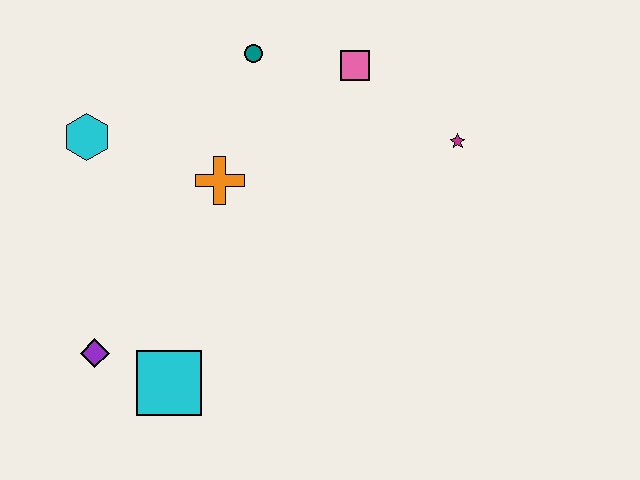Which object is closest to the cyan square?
The purple diamond is closest to the cyan square.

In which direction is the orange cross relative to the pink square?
The orange cross is to the left of the pink square.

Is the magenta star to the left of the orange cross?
No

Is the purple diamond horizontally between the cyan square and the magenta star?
No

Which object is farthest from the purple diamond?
The magenta star is farthest from the purple diamond.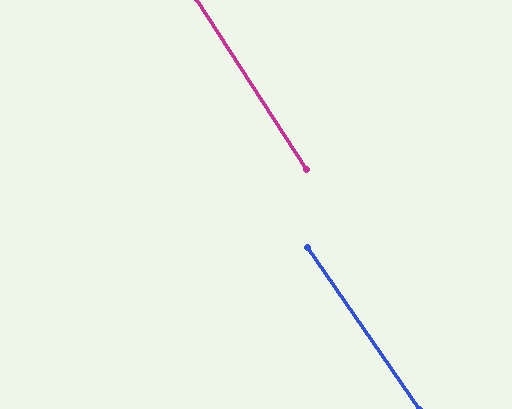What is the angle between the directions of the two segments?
Approximately 2 degrees.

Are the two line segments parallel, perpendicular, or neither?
Parallel — their directions differ by only 1.9°.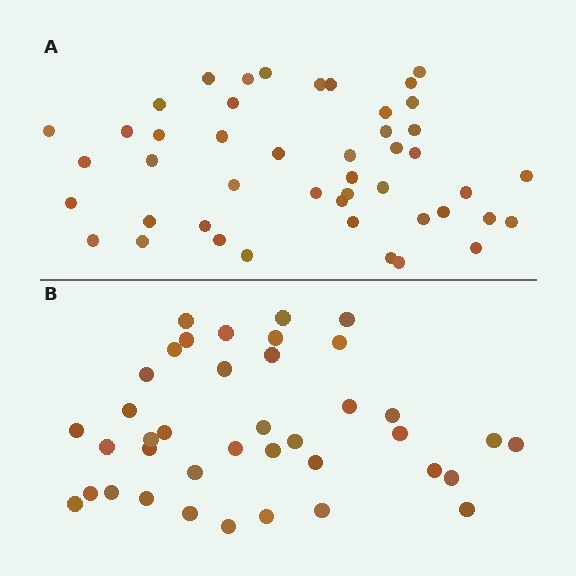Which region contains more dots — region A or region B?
Region A (the top region) has more dots.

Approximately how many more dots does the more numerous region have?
Region A has roughly 8 or so more dots than region B.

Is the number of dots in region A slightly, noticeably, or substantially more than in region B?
Region A has only slightly more — the two regions are fairly close. The ratio is roughly 1.2 to 1.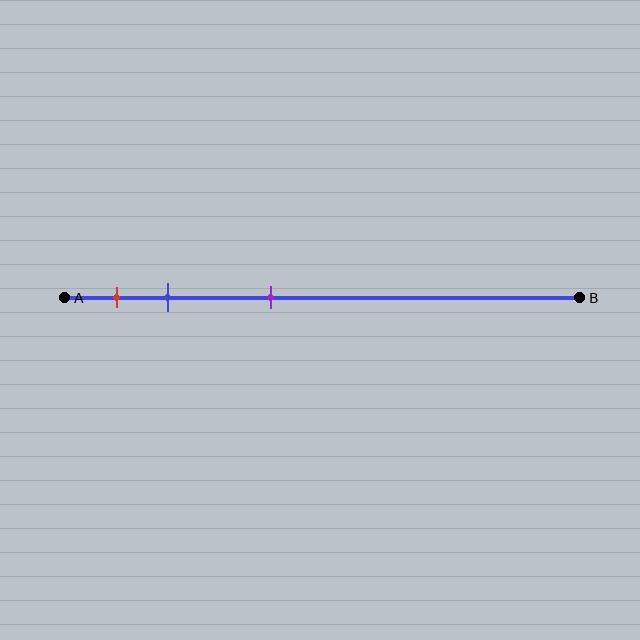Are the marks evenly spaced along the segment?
No, the marks are not evenly spaced.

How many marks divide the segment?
There are 3 marks dividing the segment.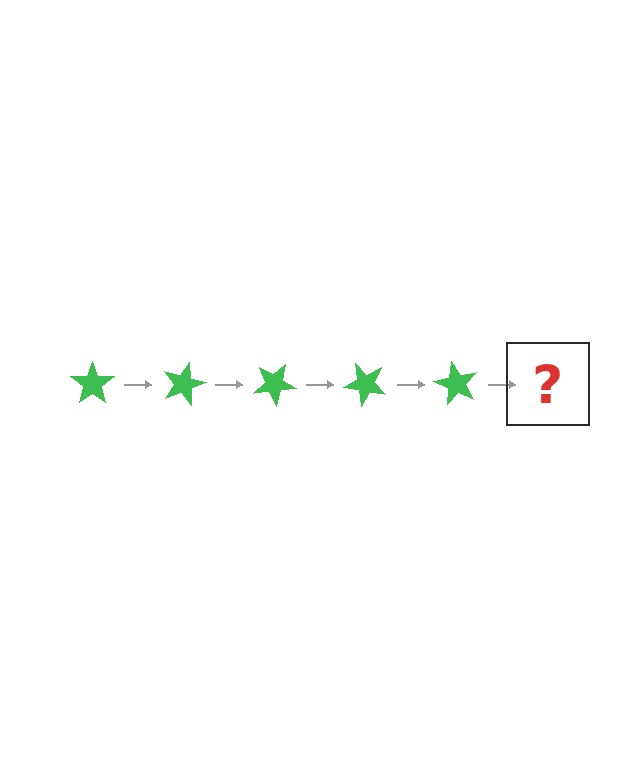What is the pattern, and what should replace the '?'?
The pattern is that the star rotates 15 degrees each step. The '?' should be a green star rotated 75 degrees.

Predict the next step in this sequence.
The next step is a green star rotated 75 degrees.